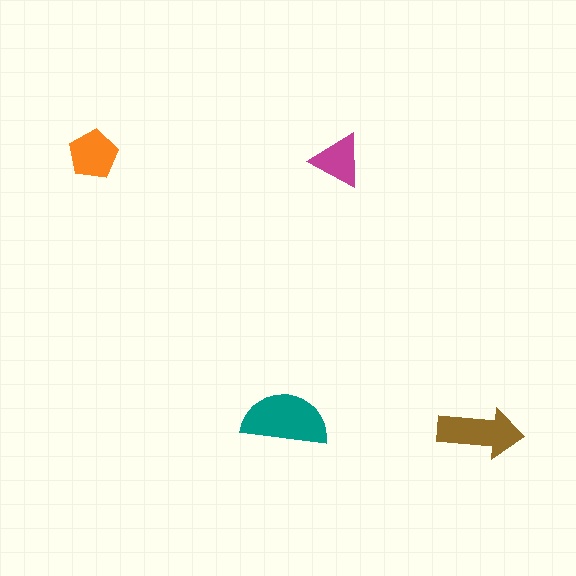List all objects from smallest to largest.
The magenta triangle, the orange pentagon, the brown arrow, the teal semicircle.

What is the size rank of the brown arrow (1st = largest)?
2nd.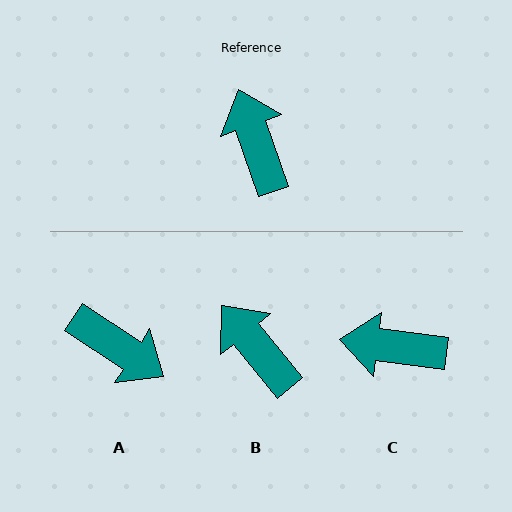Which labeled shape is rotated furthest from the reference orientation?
A, about 143 degrees away.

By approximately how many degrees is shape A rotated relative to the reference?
Approximately 143 degrees clockwise.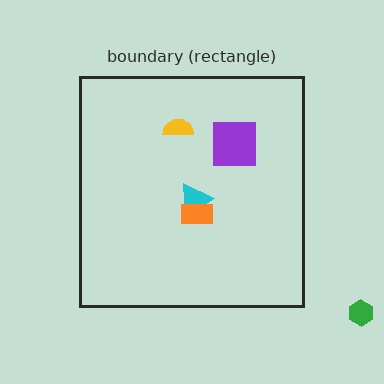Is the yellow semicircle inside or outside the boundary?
Inside.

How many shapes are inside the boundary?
4 inside, 1 outside.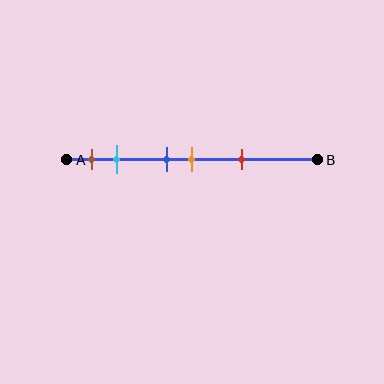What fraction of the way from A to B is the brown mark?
The brown mark is approximately 10% (0.1) of the way from A to B.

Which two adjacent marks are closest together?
The blue and orange marks are the closest adjacent pair.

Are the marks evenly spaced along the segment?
No, the marks are not evenly spaced.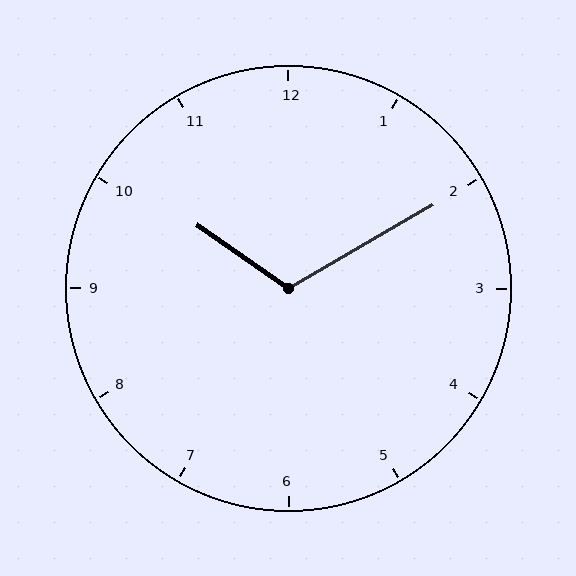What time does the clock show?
10:10.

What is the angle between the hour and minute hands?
Approximately 115 degrees.